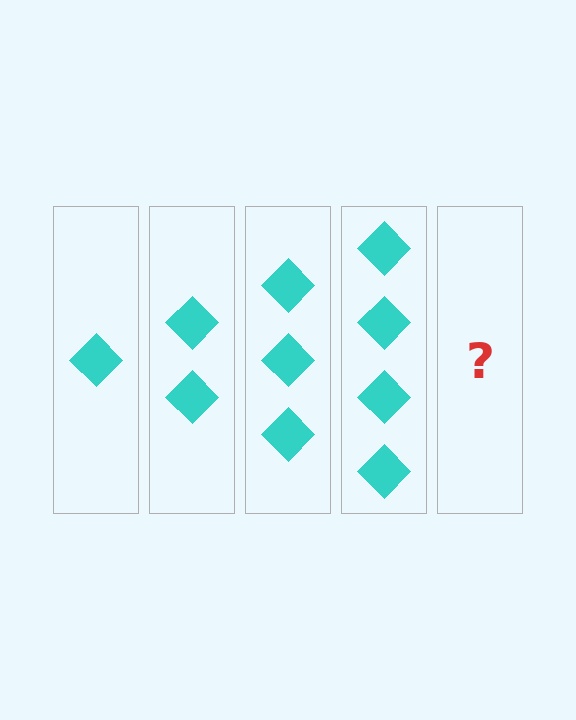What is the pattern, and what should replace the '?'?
The pattern is that each step adds one more diamond. The '?' should be 5 diamonds.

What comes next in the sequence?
The next element should be 5 diamonds.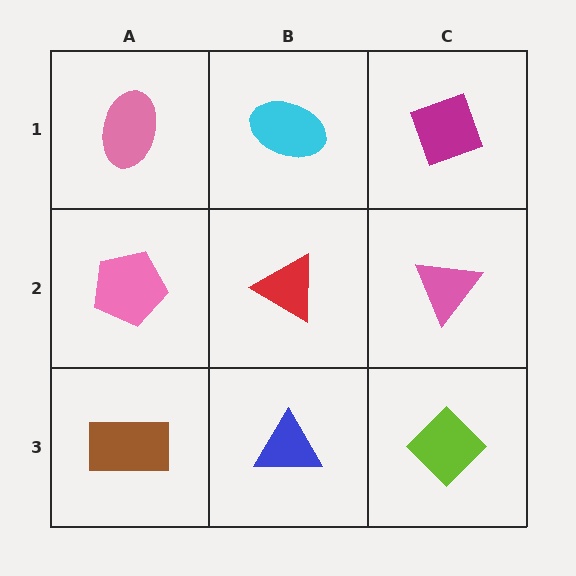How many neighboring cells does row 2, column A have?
3.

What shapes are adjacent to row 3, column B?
A red triangle (row 2, column B), a brown rectangle (row 3, column A), a lime diamond (row 3, column C).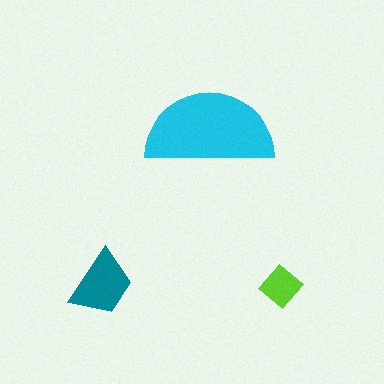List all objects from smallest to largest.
The lime diamond, the teal trapezoid, the cyan semicircle.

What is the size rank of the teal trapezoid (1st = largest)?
2nd.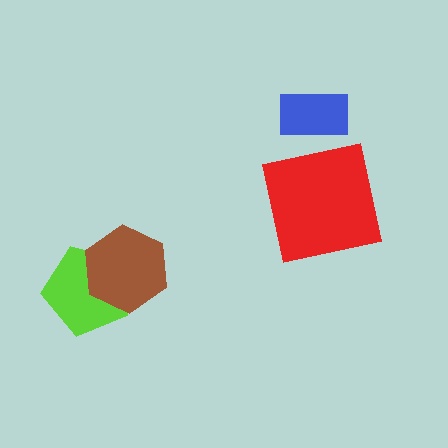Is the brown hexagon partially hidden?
No, no other shape covers it.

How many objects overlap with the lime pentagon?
1 object overlaps with the lime pentagon.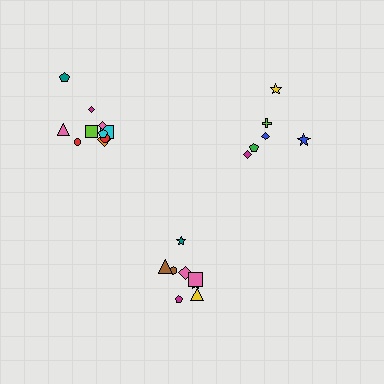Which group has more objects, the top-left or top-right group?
The top-left group.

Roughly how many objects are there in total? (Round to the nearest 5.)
Roughly 25 objects in total.